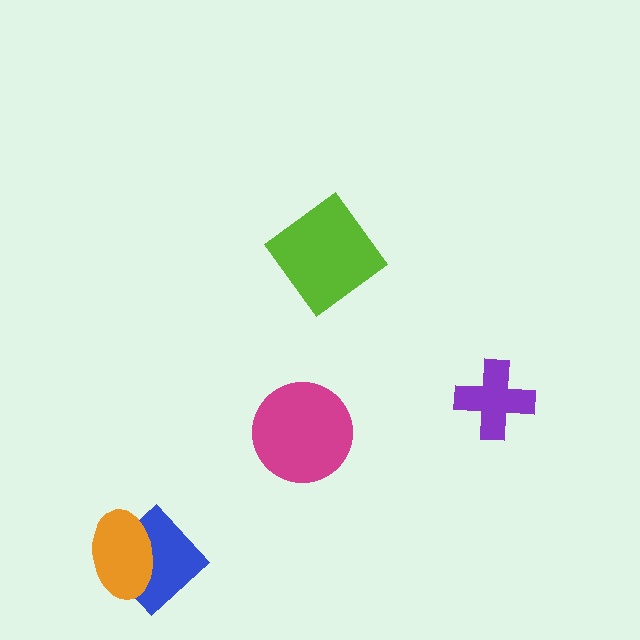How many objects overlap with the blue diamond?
1 object overlaps with the blue diamond.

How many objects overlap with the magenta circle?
0 objects overlap with the magenta circle.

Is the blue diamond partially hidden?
Yes, it is partially covered by another shape.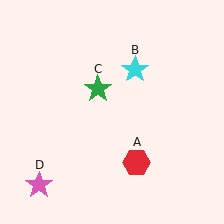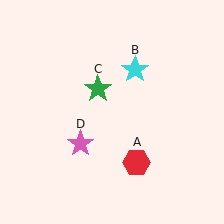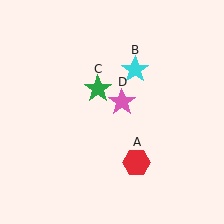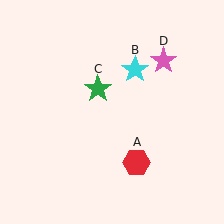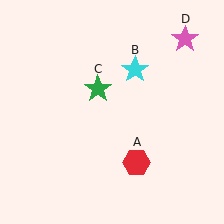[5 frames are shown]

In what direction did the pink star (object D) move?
The pink star (object D) moved up and to the right.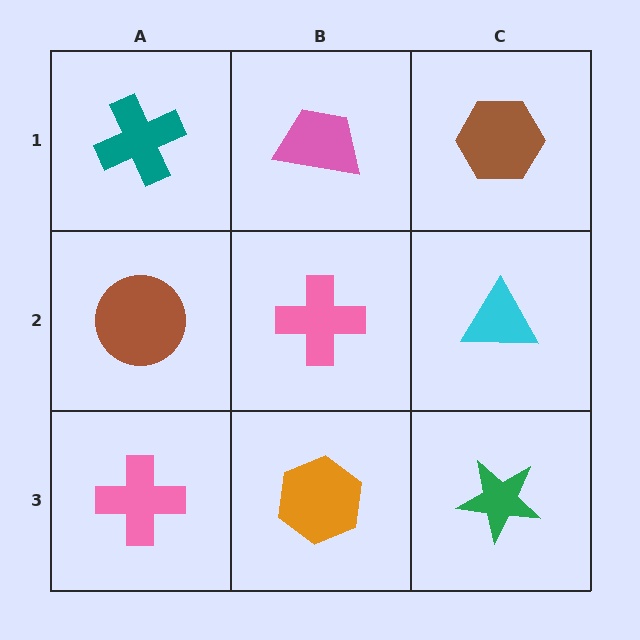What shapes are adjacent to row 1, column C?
A cyan triangle (row 2, column C), a pink trapezoid (row 1, column B).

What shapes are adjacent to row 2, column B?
A pink trapezoid (row 1, column B), an orange hexagon (row 3, column B), a brown circle (row 2, column A), a cyan triangle (row 2, column C).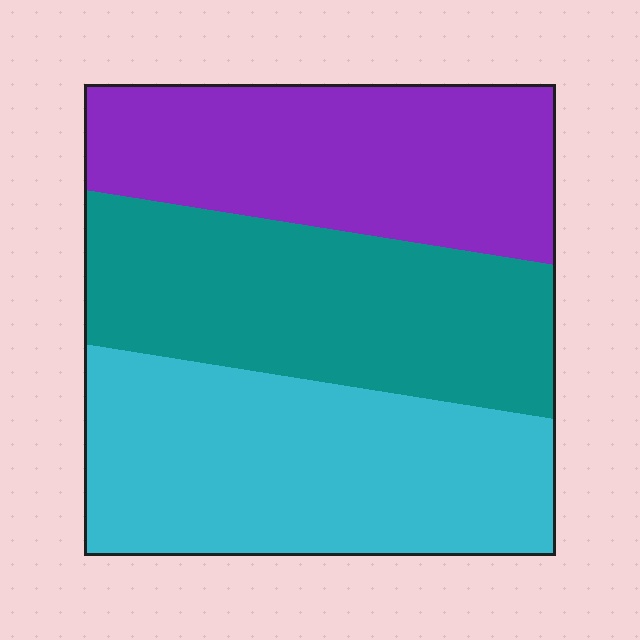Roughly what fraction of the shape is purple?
Purple takes up about one third (1/3) of the shape.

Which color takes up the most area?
Cyan, at roughly 35%.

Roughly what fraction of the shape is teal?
Teal covers roughly 35% of the shape.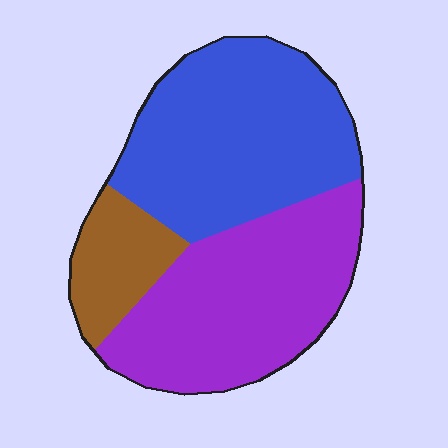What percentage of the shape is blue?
Blue takes up between a quarter and a half of the shape.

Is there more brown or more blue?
Blue.